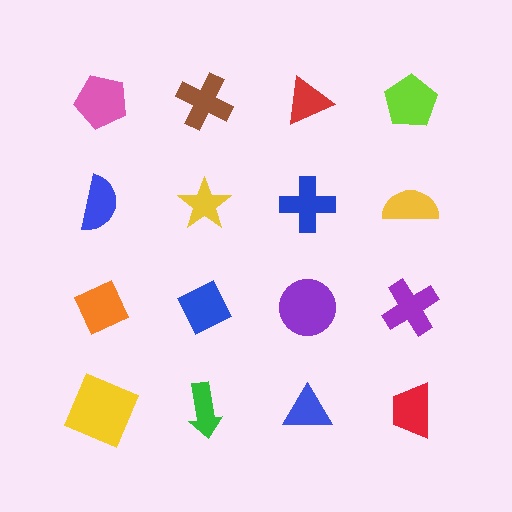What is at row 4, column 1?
A yellow square.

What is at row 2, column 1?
A blue semicircle.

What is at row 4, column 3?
A blue triangle.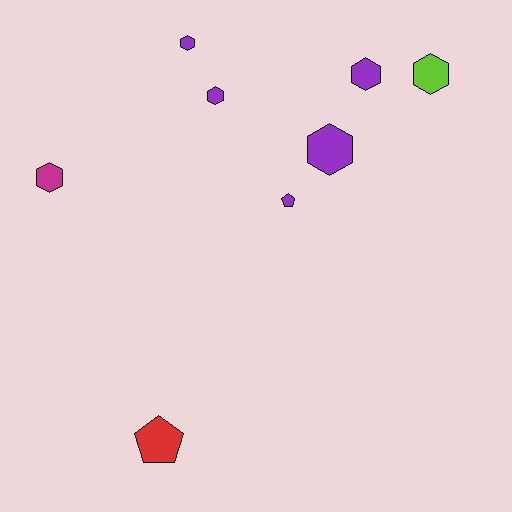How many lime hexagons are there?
There is 1 lime hexagon.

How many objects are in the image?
There are 8 objects.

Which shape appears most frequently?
Hexagon, with 6 objects.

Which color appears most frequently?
Purple, with 5 objects.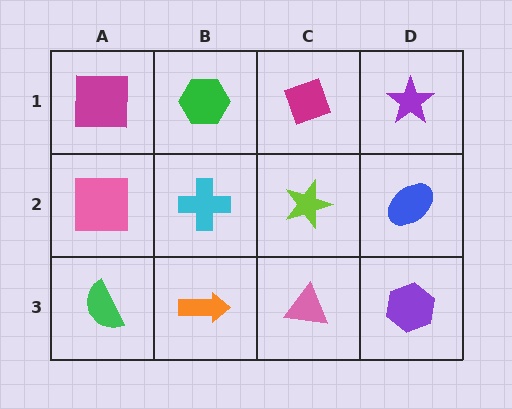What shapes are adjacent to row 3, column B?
A cyan cross (row 2, column B), a green semicircle (row 3, column A), a pink triangle (row 3, column C).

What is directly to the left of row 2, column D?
A lime star.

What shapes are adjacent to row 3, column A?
A pink square (row 2, column A), an orange arrow (row 3, column B).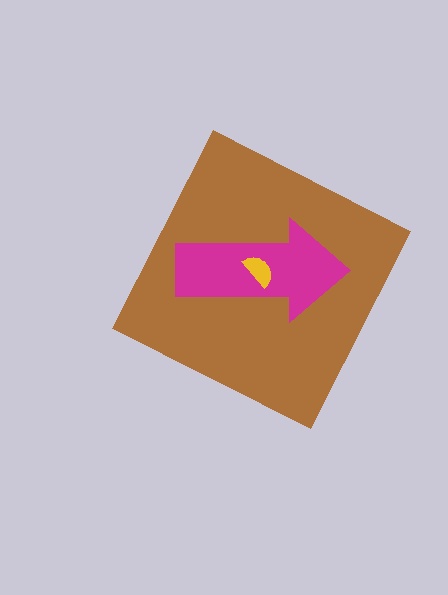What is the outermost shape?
The brown diamond.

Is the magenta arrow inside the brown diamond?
Yes.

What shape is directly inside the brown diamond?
The magenta arrow.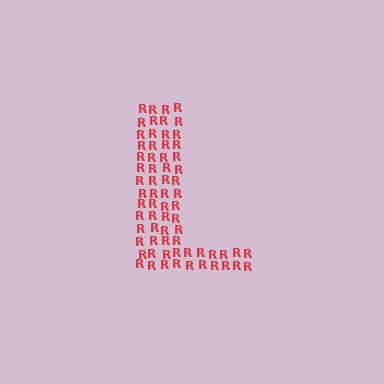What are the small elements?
The small elements are letter R's.